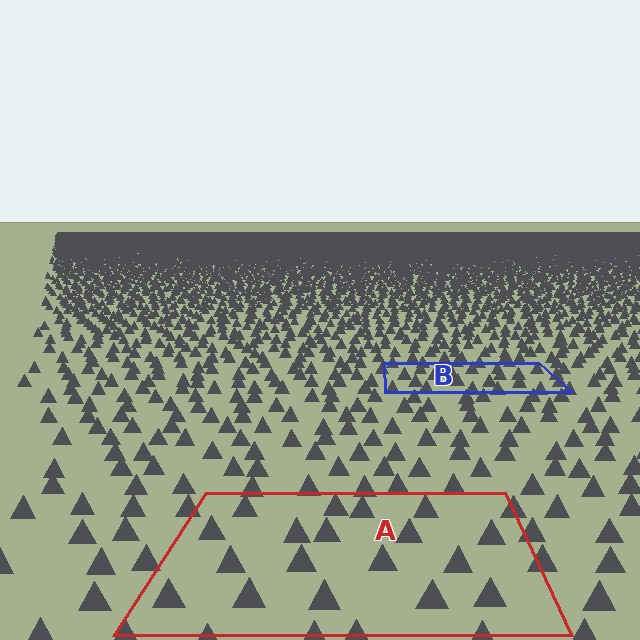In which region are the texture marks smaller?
The texture marks are smaller in region B, because it is farther away.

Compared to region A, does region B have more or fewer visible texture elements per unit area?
Region B has more texture elements per unit area — they are packed more densely because it is farther away.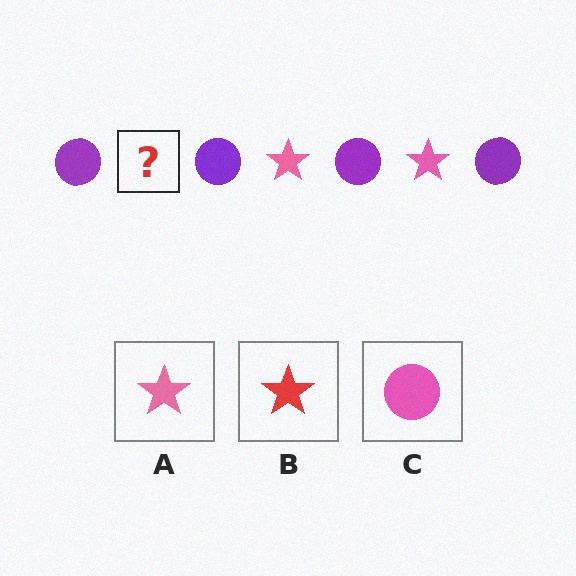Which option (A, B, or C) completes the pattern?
A.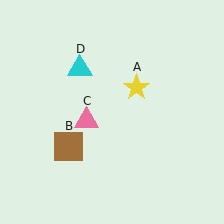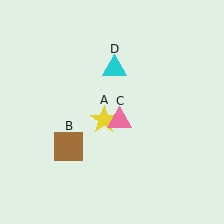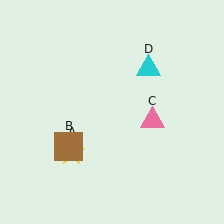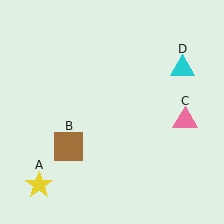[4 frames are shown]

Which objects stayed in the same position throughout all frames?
Brown square (object B) remained stationary.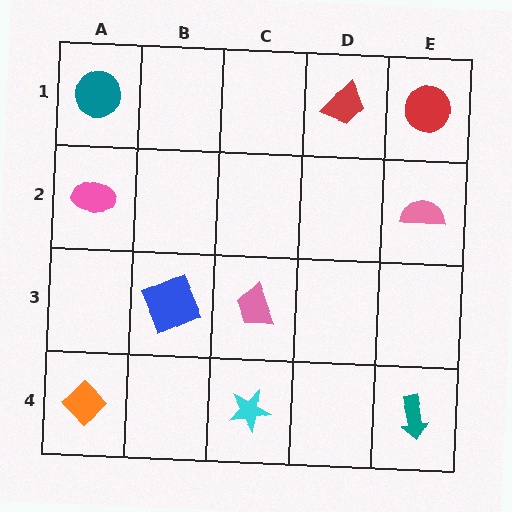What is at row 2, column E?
A pink semicircle.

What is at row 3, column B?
A blue square.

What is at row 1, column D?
A red trapezoid.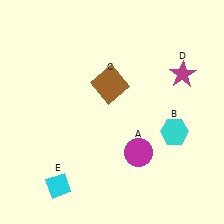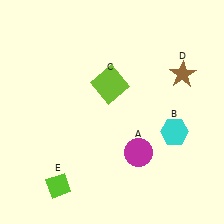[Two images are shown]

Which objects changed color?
C changed from brown to lime. D changed from magenta to brown. E changed from cyan to lime.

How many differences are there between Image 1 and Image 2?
There are 3 differences between the two images.